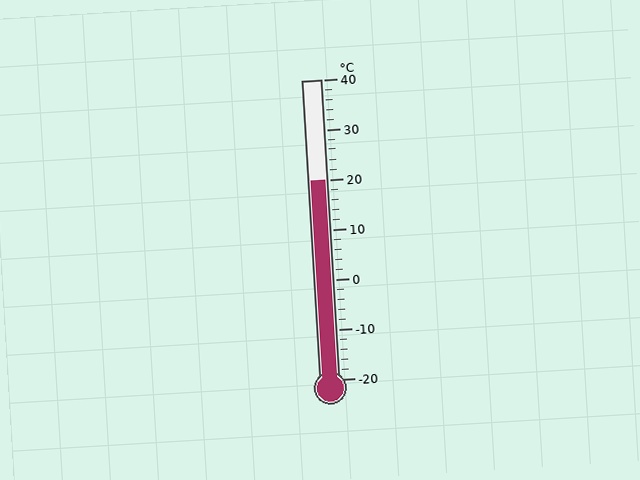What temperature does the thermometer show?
The thermometer shows approximately 20°C.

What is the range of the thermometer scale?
The thermometer scale ranges from -20°C to 40°C.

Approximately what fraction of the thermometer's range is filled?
The thermometer is filled to approximately 65% of its range.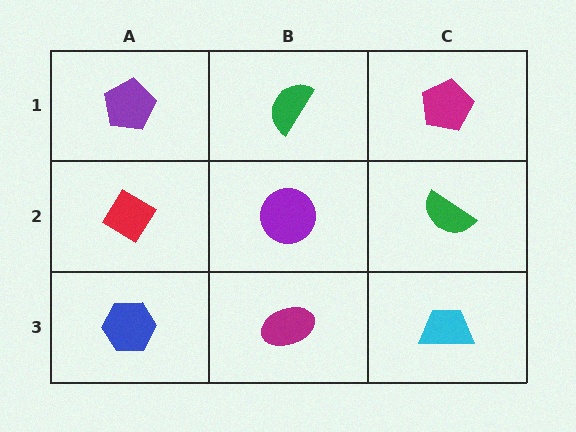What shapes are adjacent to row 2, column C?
A magenta pentagon (row 1, column C), a cyan trapezoid (row 3, column C), a purple circle (row 2, column B).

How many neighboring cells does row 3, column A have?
2.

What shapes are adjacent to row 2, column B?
A green semicircle (row 1, column B), a magenta ellipse (row 3, column B), a red diamond (row 2, column A), a green semicircle (row 2, column C).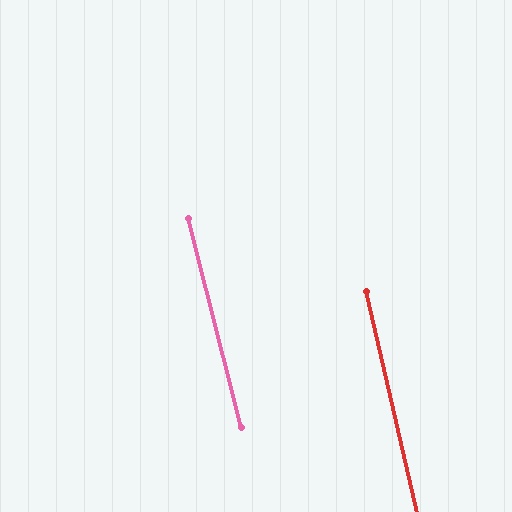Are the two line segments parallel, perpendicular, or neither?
Parallel — their directions differ by only 1.3°.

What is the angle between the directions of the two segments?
Approximately 1 degree.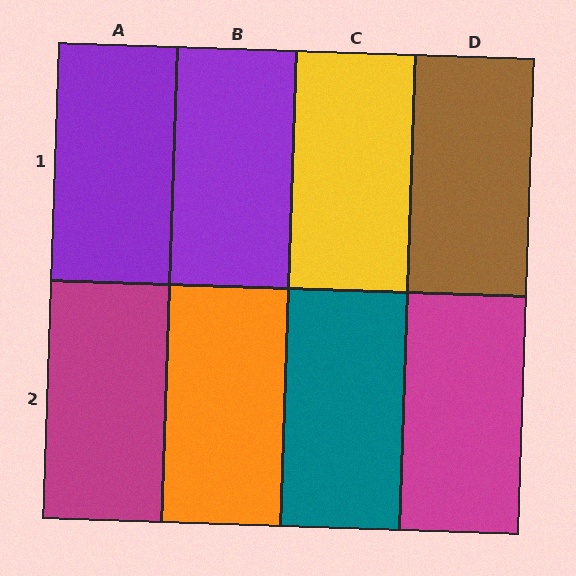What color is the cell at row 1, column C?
Yellow.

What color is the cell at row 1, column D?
Brown.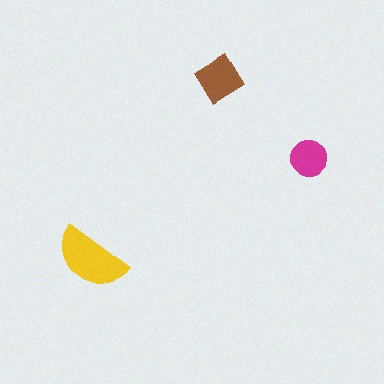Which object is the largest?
The yellow semicircle.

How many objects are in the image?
There are 3 objects in the image.